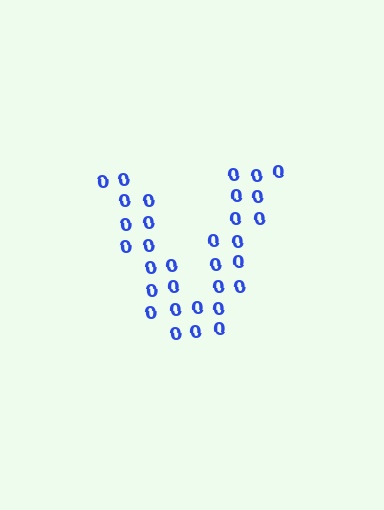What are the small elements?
The small elements are digit 0's.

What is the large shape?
The large shape is the letter V.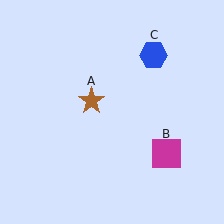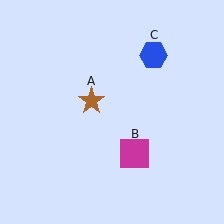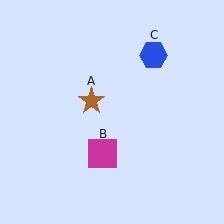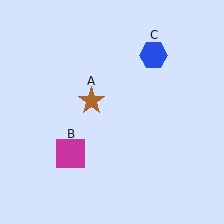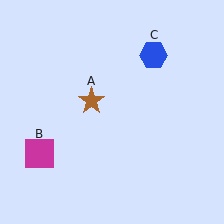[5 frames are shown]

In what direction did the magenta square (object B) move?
The magenta square (object B) moved left.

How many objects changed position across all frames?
1 object changed position: magenta square (object B).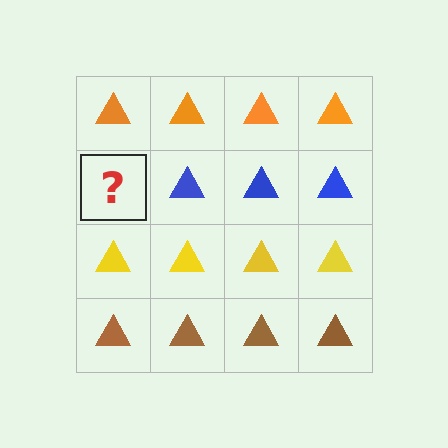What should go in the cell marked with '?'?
The missing cell should contain a blue triangle.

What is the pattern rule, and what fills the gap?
The rule is that each row has a consistent color. The gap should be filled with a blue triangle.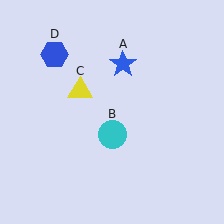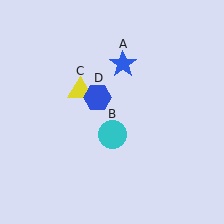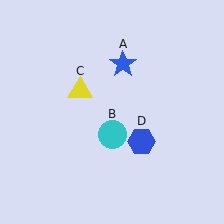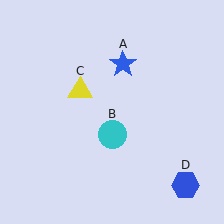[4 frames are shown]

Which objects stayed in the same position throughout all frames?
Blue star (object A) and cyan circle (object B) and yellow triangle (object C) remained stationary.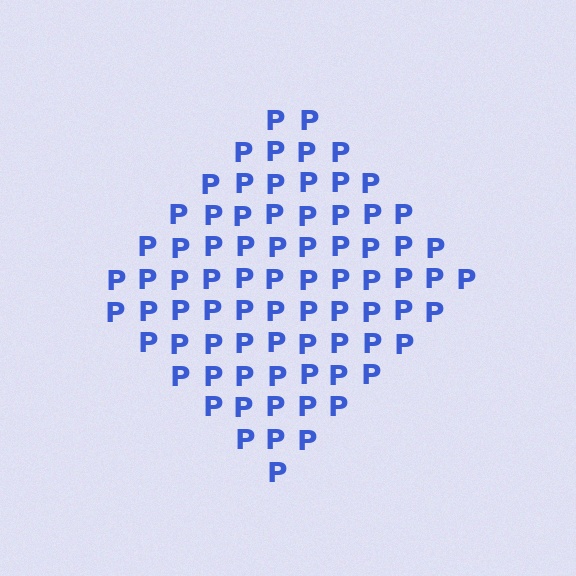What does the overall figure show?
The overall figure shows a diamond.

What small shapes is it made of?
It is made of small letter P's.